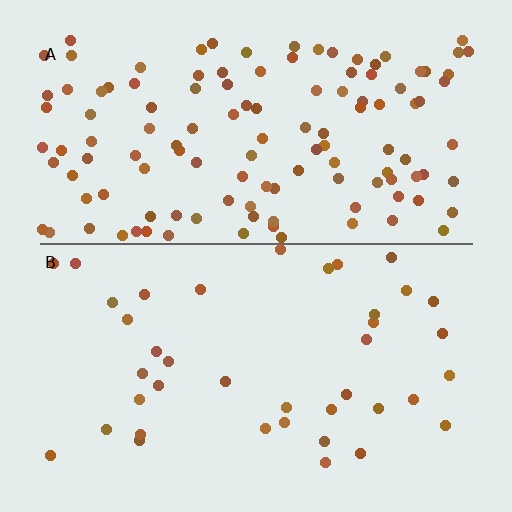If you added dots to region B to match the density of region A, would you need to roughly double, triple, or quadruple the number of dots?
Approximately triple.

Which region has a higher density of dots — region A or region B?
A (the top).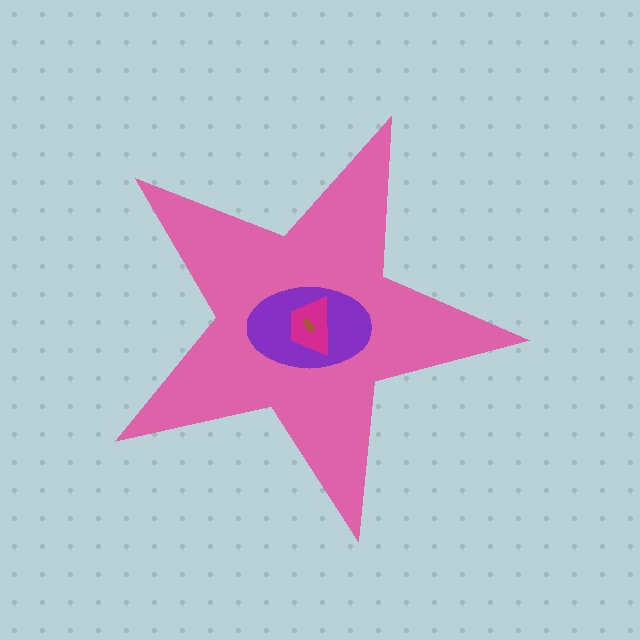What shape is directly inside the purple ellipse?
The magenta trapezoid.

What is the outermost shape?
The pink star.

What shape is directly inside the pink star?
The purple ellipse.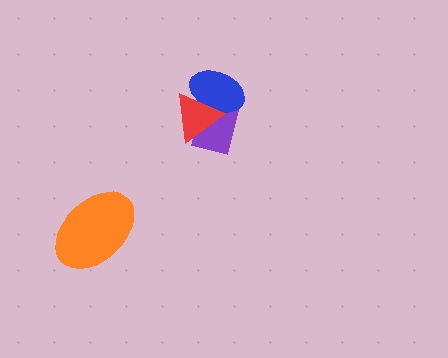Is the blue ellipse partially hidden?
Yes, it is partially covered by another shape.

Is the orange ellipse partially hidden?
No, no other shape covers it.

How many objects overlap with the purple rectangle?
2 objects overlap with the purple rectangle.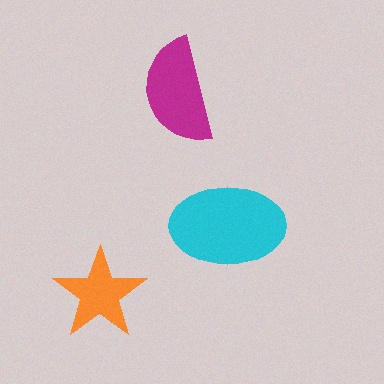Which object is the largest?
The cyan ellipse.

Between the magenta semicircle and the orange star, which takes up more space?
The magenta semicircle.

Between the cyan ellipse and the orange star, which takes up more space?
The cyan ellipse.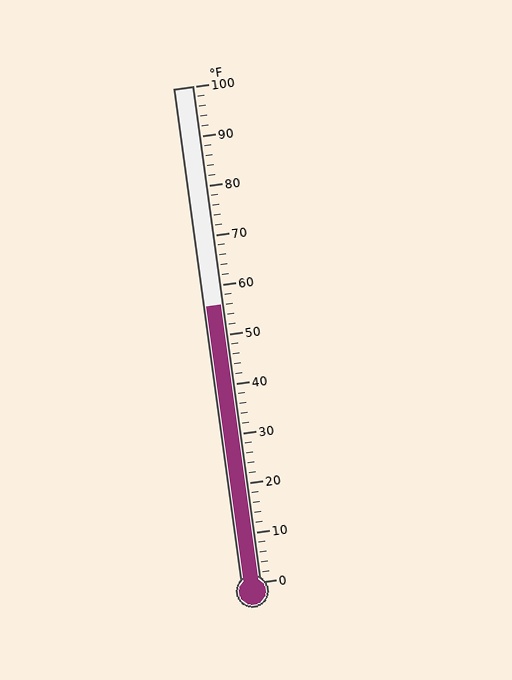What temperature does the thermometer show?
The thermometer shows approximately 56°F.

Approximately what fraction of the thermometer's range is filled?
The thermometer is filled to approximately 55% of its range.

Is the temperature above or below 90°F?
The temperature is below 90°F.